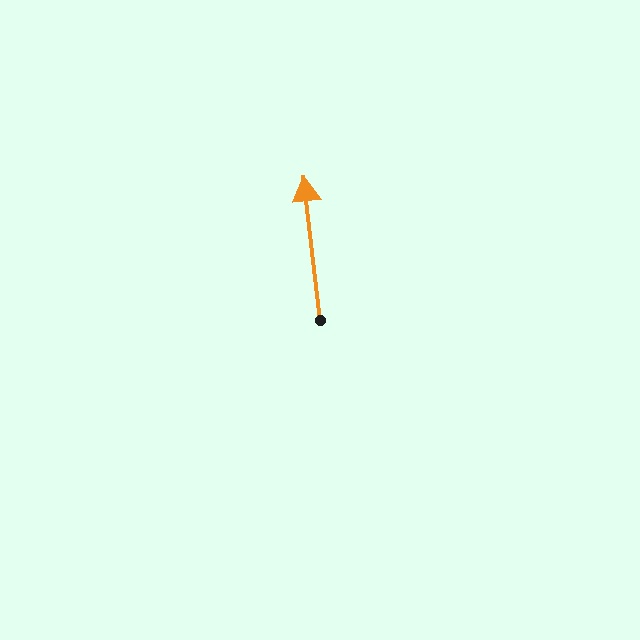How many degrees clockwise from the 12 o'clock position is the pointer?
Approximately 354 degrees.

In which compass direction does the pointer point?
North.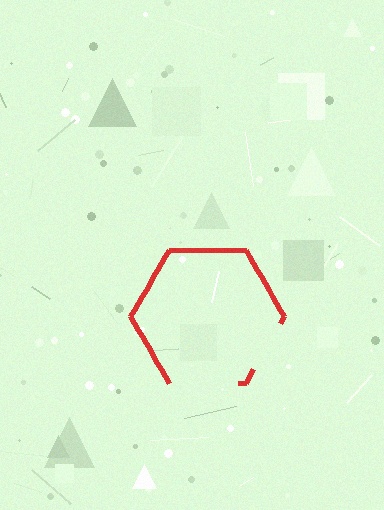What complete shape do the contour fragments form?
The contour fragments form a hexagon.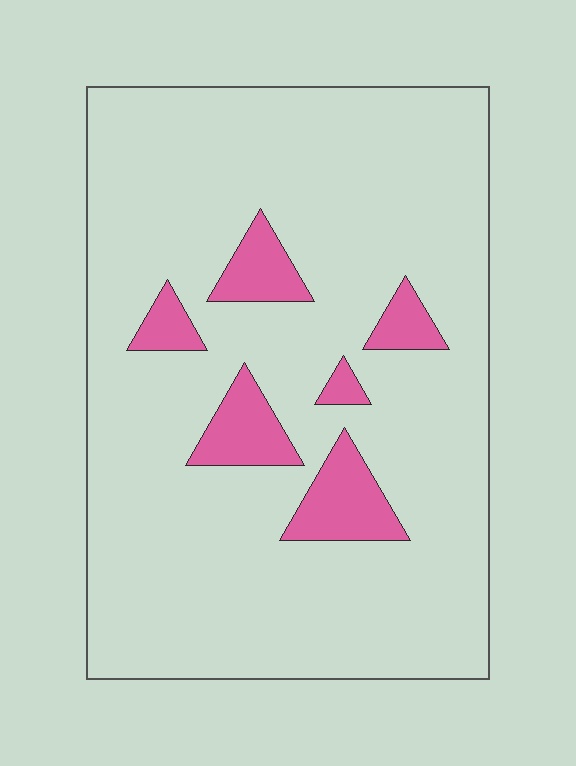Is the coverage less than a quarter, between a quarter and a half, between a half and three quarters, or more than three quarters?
Less than a quarter.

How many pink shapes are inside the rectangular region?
6.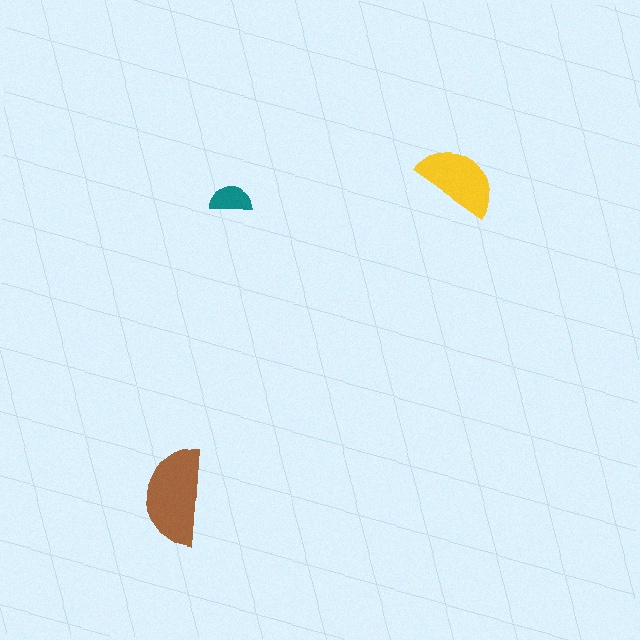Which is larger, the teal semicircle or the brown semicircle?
The brown one.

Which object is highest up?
The yellow semicircle is topmost.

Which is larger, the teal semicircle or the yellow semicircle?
The yellow one.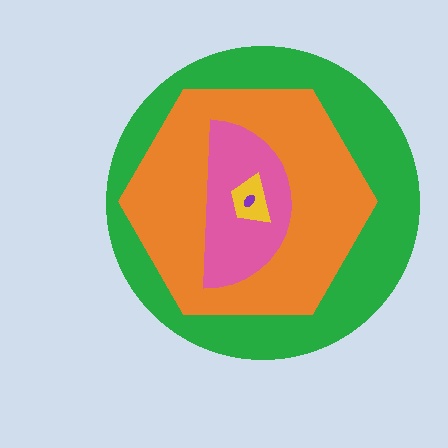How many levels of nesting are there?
5.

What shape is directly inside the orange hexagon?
The pink semicircle.